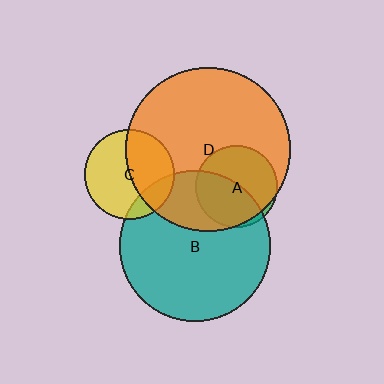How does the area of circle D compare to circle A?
Approximately 4.0 times.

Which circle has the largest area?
Circle D (orange).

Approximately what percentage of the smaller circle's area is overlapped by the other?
Approximately 15%.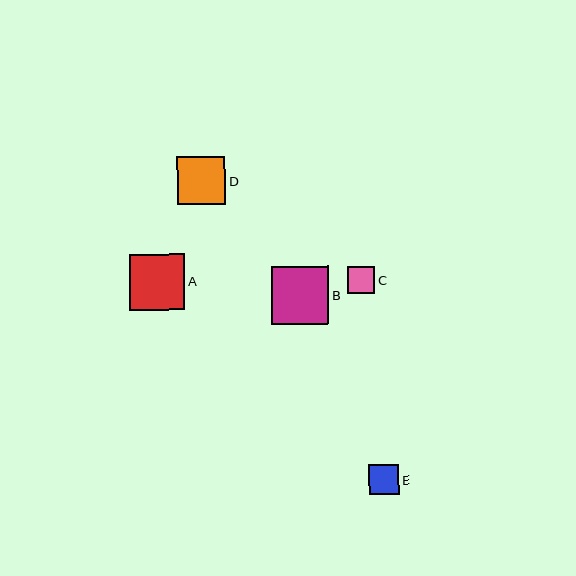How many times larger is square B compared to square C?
Square B is approximately 2.2 times the size of square C.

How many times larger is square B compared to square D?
Square B is approximately 1.2 times the size of square D.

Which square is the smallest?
Square C is the smallest with a size of approximately 27 pixels.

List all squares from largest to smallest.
From largest to smallest: B, A, D, E, C.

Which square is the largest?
Square B is the largest with a size of approximately 58 pixels.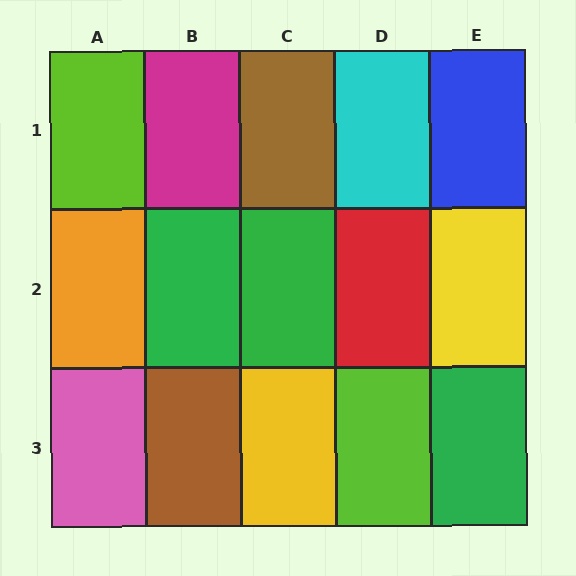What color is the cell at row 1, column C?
Brown.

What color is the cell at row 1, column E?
Blue.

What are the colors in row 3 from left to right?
Pink, brown, yellow, lime, green.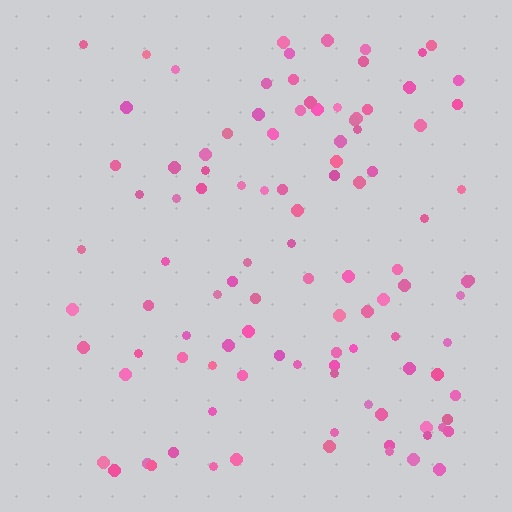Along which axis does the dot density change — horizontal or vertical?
Horizontal.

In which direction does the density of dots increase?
From left to right, with the right side densest.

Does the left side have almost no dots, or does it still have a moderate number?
Still a moderate number, just noticeably fewer than the right.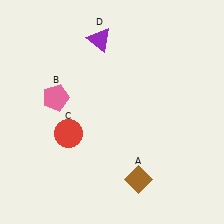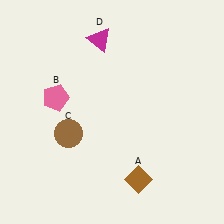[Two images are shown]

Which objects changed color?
C changed from red to brown. D changed from purple to magenta.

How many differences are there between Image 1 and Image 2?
There are 2 differences between the two images.